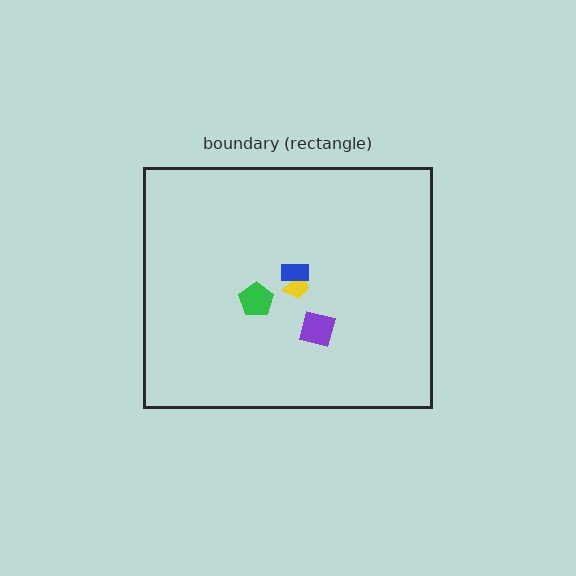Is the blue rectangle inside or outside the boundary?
Inside.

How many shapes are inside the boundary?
4 inside, 0 outside.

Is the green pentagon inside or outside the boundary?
Inside.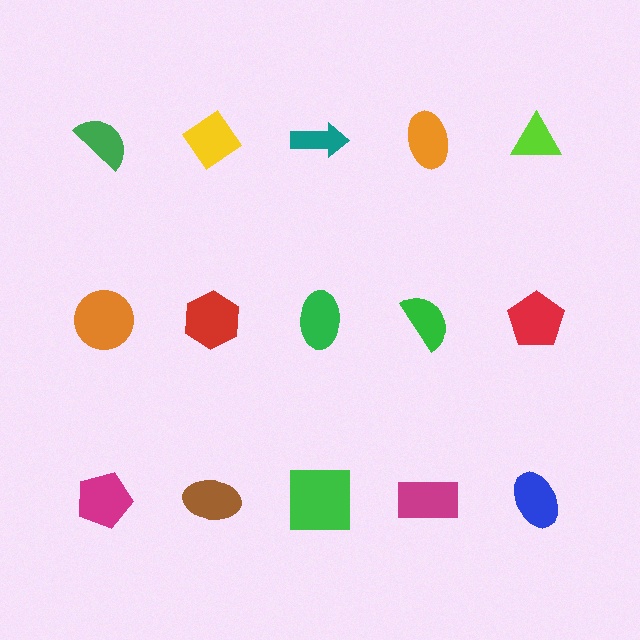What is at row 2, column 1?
An orange circle.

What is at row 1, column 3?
A teal arrow.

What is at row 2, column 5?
A red pentagon.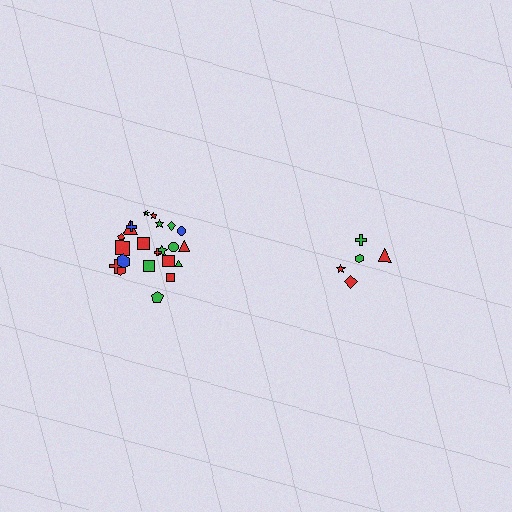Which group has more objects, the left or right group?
The left group.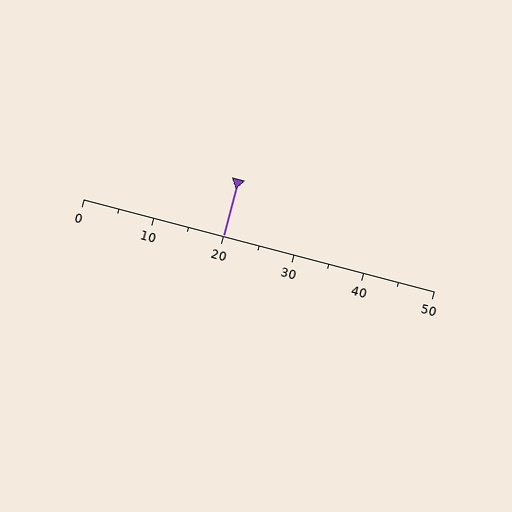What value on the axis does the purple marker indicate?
The marker indicates approximately 20.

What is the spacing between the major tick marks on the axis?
The major ticks are spaced 10 apart.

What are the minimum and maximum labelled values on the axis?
The axis runs from 0 to 50.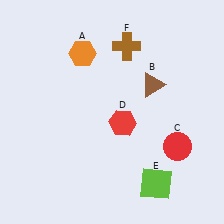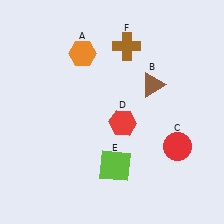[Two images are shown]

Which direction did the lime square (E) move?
The lime square (E) moved left.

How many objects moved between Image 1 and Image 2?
1 object moved between the two images.